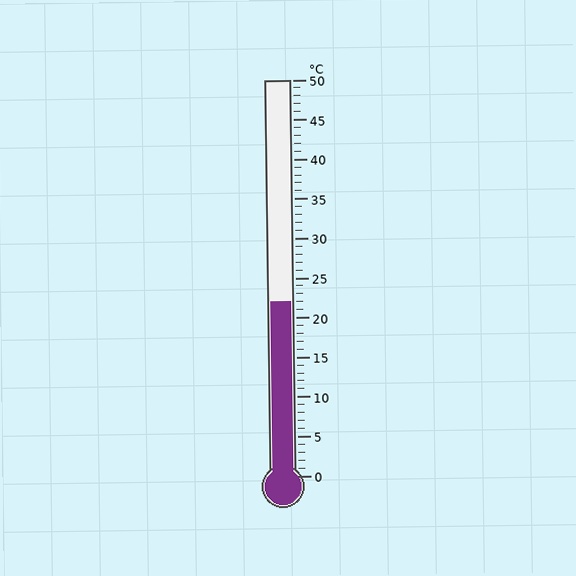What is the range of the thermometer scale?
The thermometer scale ranges from 0°C to 50°C.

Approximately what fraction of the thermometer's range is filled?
The thermometer is filled to approximately 45% of its range.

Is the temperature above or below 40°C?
The temperature is below 40°C.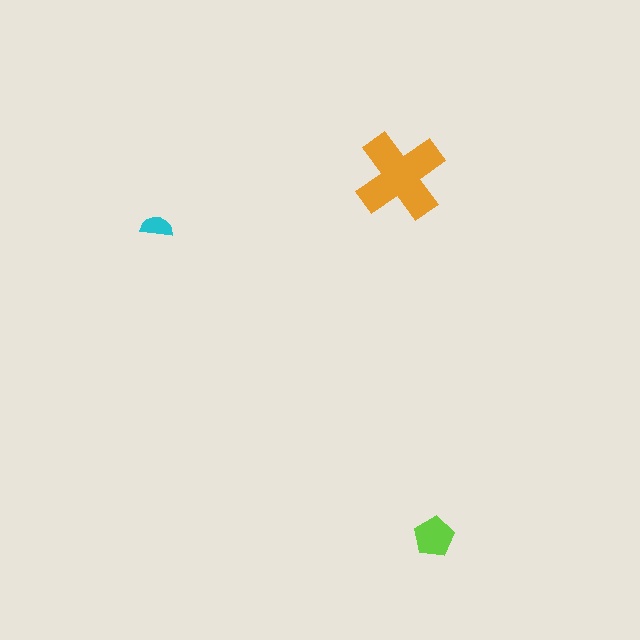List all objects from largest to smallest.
The orange cross, the lime pentagon, the cyan semicircle.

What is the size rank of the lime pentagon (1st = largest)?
2nd.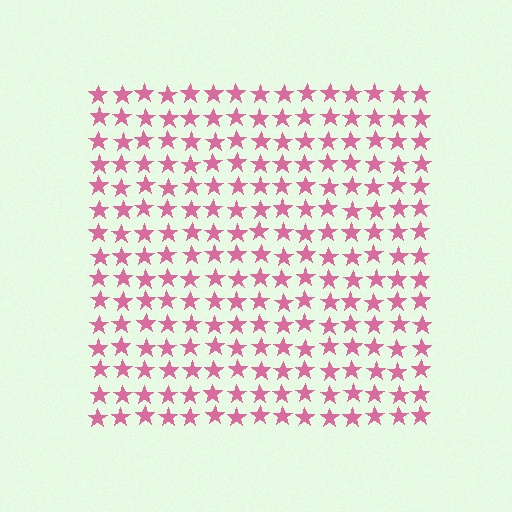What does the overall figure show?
The overall figure shows a square.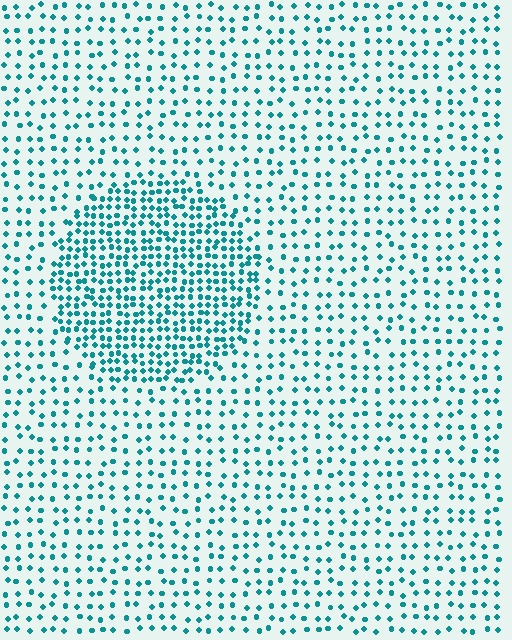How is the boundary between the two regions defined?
The boundary is defined by a change in element density (approximately 2.2x ratio). All elements are the same color, size, and shape.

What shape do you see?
I see a circle.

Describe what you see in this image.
The image contains small teal elements arranged at two different densities. A circle-shaped region is visible where the elements are more densely packed than the surrounding area.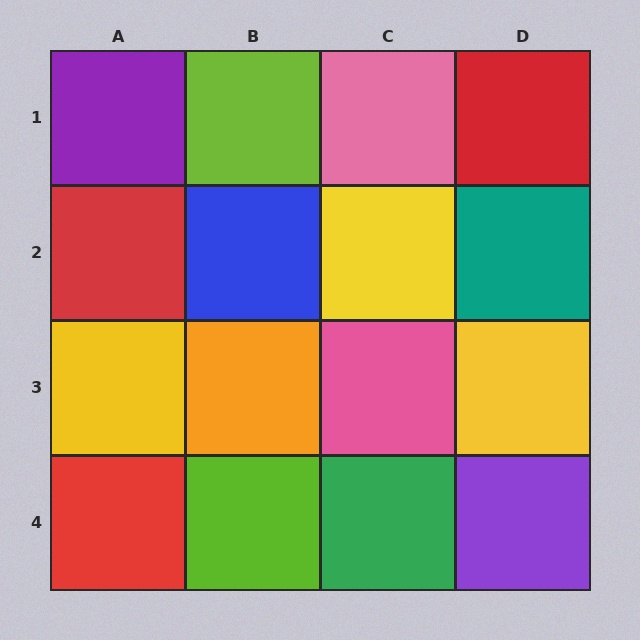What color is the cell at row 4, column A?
Red.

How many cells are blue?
1 cell is blue.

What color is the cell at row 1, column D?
Red.